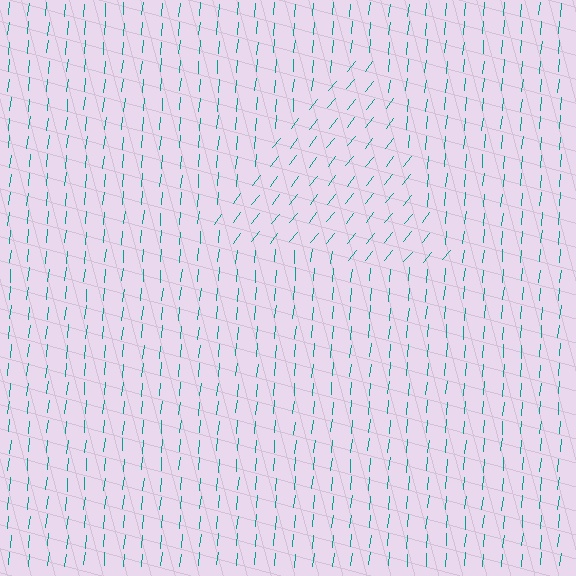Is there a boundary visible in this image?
Yes, there is a texture boundary formed by a change in line orientation.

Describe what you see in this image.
The image is filled with small teal line segments. A triangle region in the image has lines oriented differently from the surrounding lines, creating a visible texture boundary.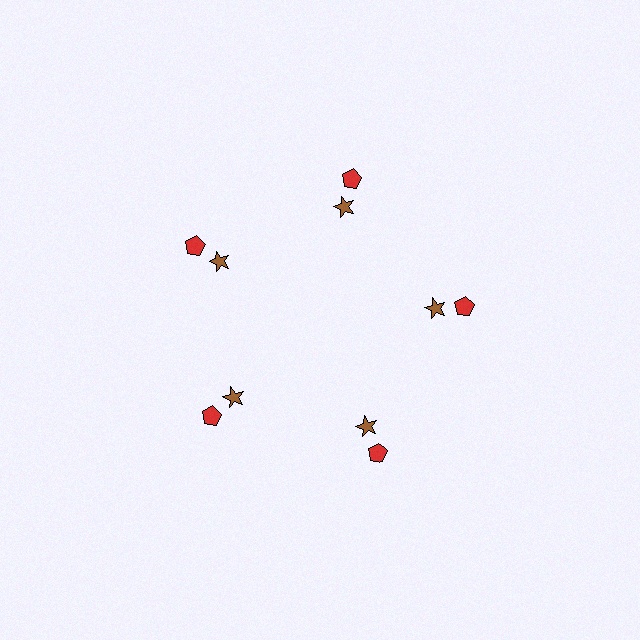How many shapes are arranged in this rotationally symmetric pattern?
There are 10 shapes, arranged in 5 groups of 2.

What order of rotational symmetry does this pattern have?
This pattern has 5-fold rotational symmetry.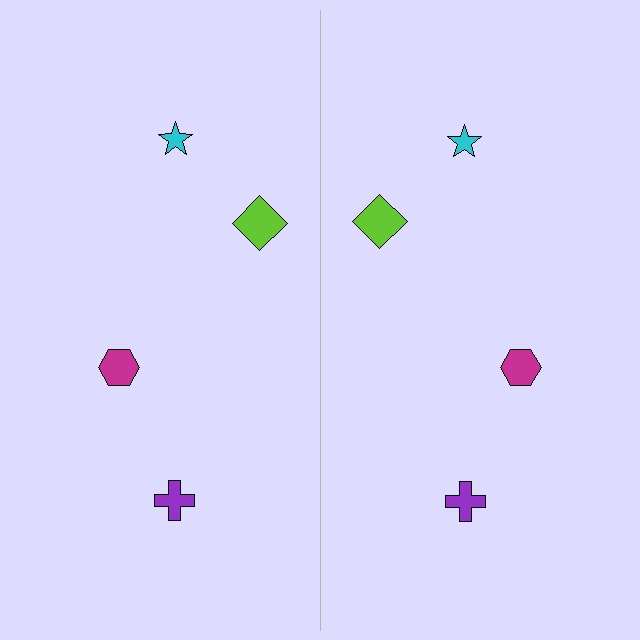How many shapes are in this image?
There are 8 shapes in this image.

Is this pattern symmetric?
Yes, this pattern has bilateral (reflection) symmetry.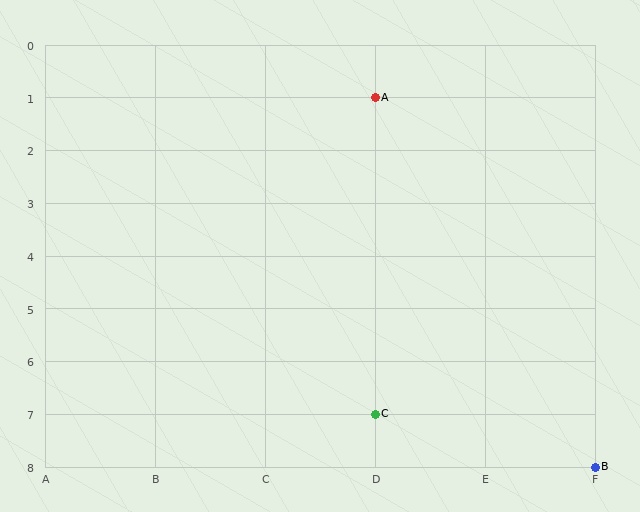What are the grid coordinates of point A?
Point A is at grid coordinates (D, 1).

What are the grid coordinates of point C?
Point C is at grid coordinates (D, 7).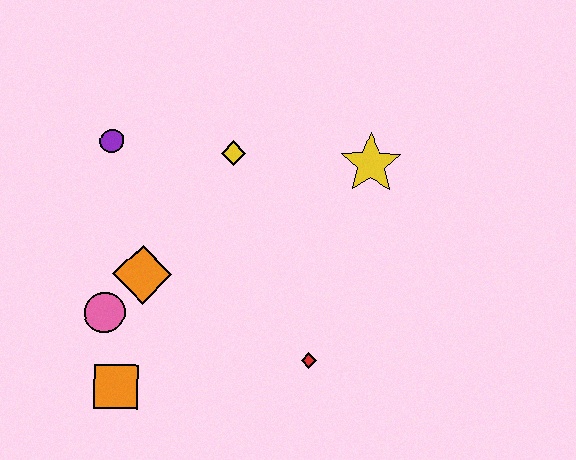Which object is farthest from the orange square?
The yellow star is farthest from the orange square.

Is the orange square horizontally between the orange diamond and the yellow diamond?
No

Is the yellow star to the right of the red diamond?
Yes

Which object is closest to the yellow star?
The yellow diamond is closest to the yellow star.